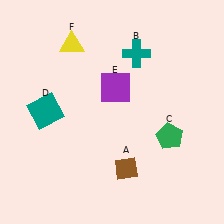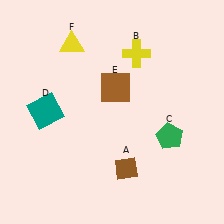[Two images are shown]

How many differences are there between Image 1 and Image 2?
There are 2 differences between the two images.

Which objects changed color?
B changed from teal to yellow. E changed from purple to brown.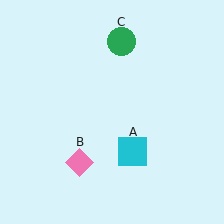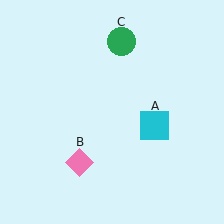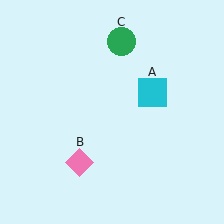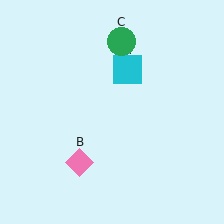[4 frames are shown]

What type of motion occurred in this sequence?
The cyan square (object A) rotated counterclockwise around the center of the scene.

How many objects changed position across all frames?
1 object changed position: cyan square (object A).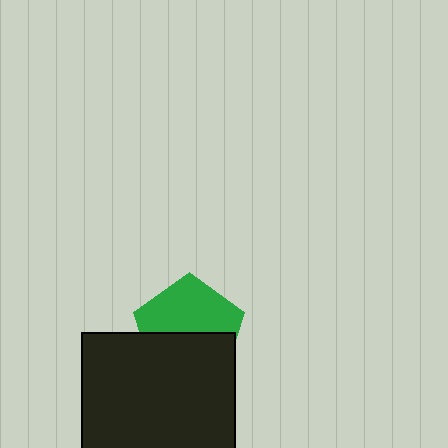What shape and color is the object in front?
The object in front is a black rectangle.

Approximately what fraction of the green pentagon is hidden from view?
Roughly 49% of the green pentagon is hidden behind the black rectangle.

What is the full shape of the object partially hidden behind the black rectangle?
The partially hidden object is a green pentagon.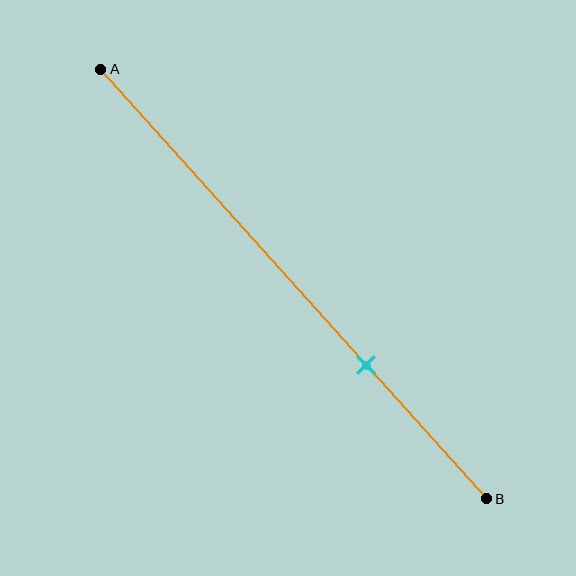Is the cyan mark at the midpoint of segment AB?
No, the mark is at about 70% from A, not at the 50% midpoint.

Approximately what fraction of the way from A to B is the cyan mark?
The cyan mark is approximately 70% of the way from A to B.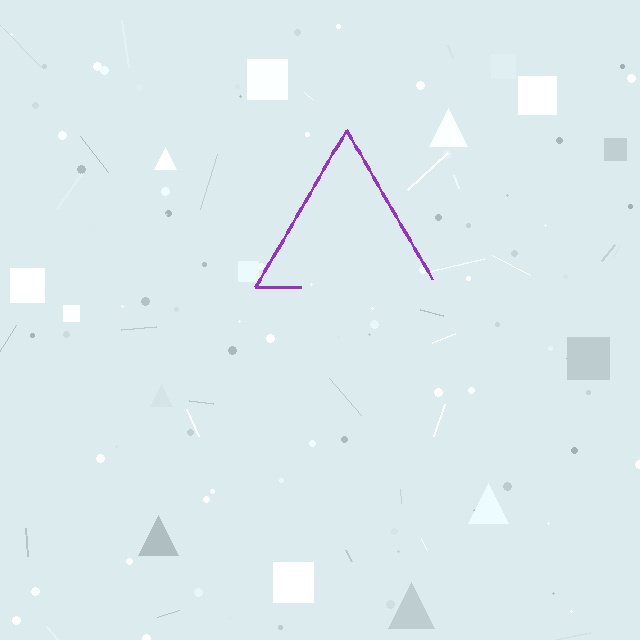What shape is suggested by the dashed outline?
The dashed outline suggests a triangle.